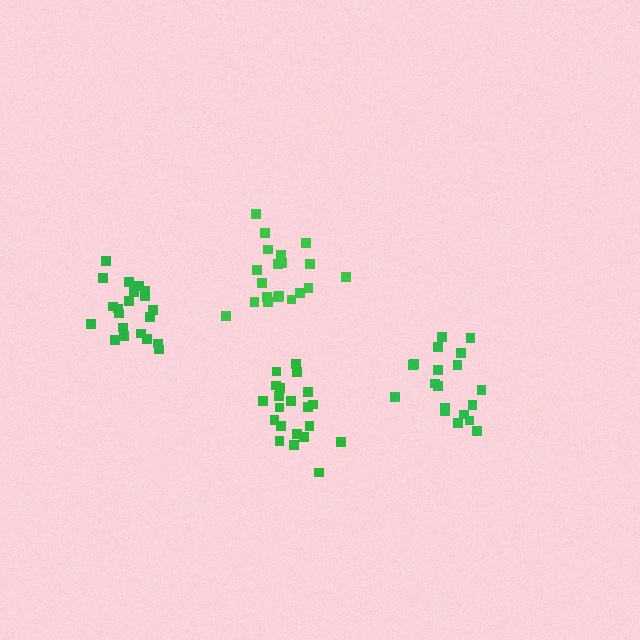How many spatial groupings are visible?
There are 4 spatial groupings.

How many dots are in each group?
Group 1: 20 dots, Group 2: 19 dots, Group 3: 21 dots, Group 4: 21 dots (81 total).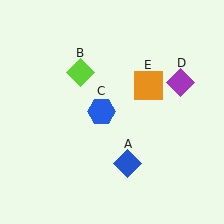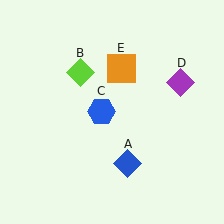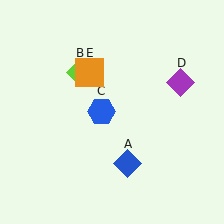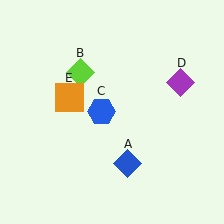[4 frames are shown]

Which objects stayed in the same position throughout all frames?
Blue diamond (object A) and lime diamond (object B) and blue hexagon (object C) and purple diamond (object D) remained stationary.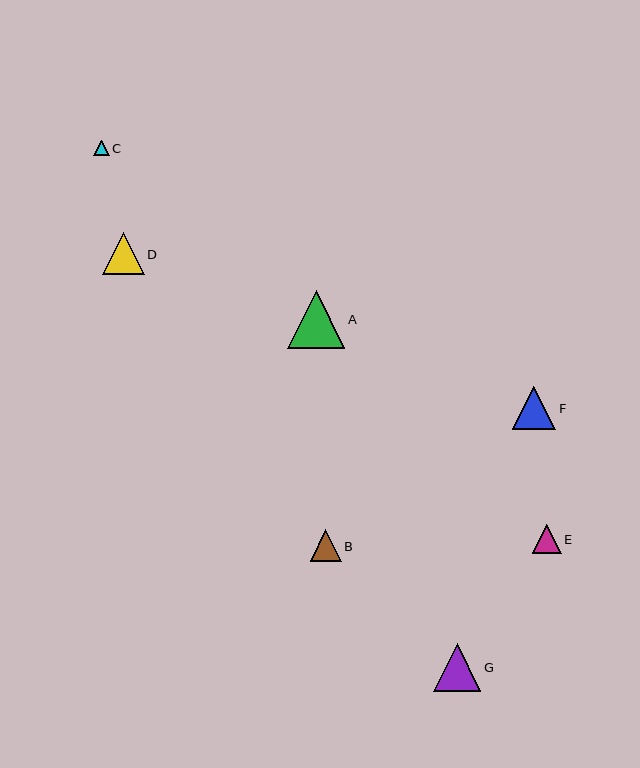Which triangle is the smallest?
Triangle C is the smallest with a size of approximately 15 pixels.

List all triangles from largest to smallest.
From largest to smallest: A, G, F, D, B, E, C.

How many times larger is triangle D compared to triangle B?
Triangle D is approximately 1.3 times the size of triangle B.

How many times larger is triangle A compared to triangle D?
Triangle A is approximately 1.4 times the size of triangle D.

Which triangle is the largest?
Triangle A is the largest with a size of approximately 58 pixels.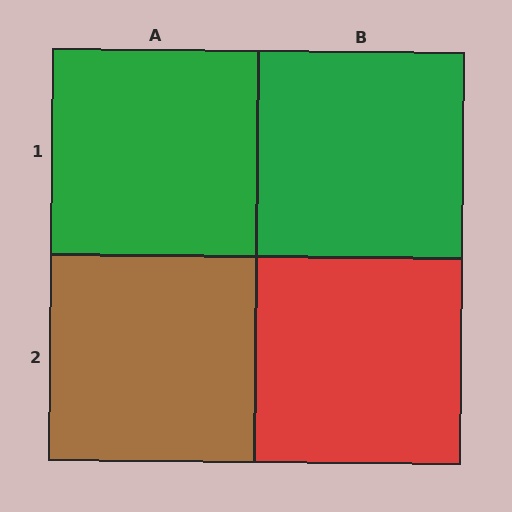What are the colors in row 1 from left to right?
Green, green.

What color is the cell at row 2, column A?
Brown.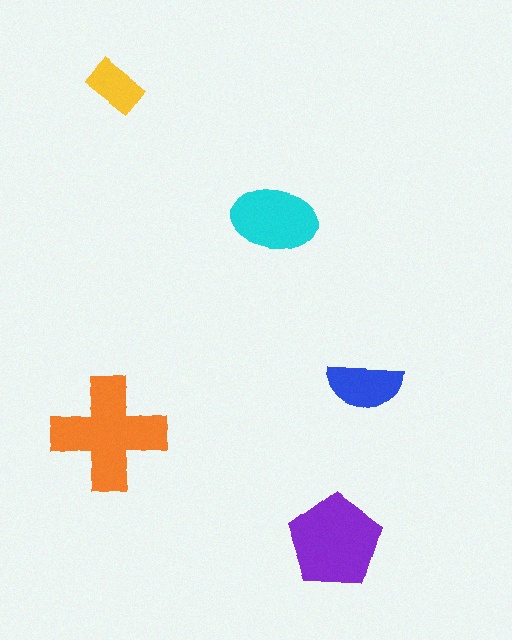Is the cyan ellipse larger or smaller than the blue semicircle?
Larger.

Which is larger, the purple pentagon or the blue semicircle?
The purple pentagon.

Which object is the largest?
The orange cross.